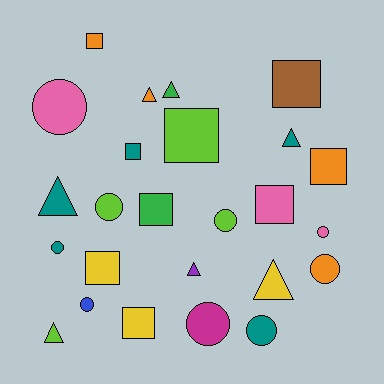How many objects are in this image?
There are 25 objects.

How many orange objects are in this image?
There are 4 orange objects.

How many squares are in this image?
There are 9 squares.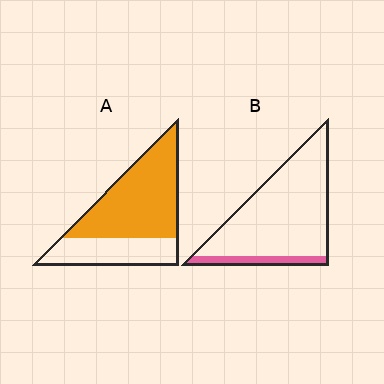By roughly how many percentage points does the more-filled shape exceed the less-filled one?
By roughly 55 percentage points (A over B).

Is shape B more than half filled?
No.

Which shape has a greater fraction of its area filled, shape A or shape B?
Shape A.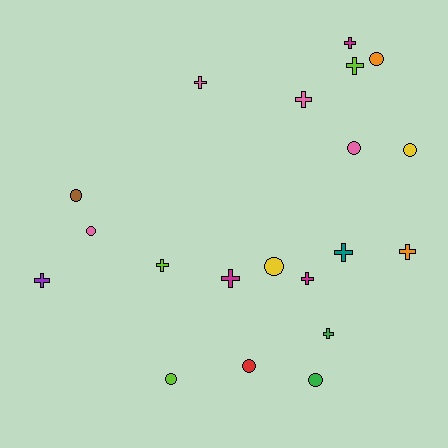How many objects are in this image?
There are 20 objects.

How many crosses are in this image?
There are 11 crosses.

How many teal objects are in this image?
There is 1 teal object.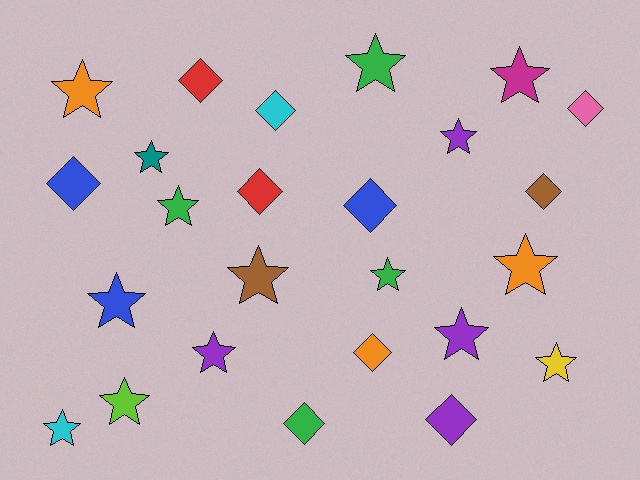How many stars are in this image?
There are 15 stars.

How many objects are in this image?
There are 25 objects.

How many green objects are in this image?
There are 4 green objects.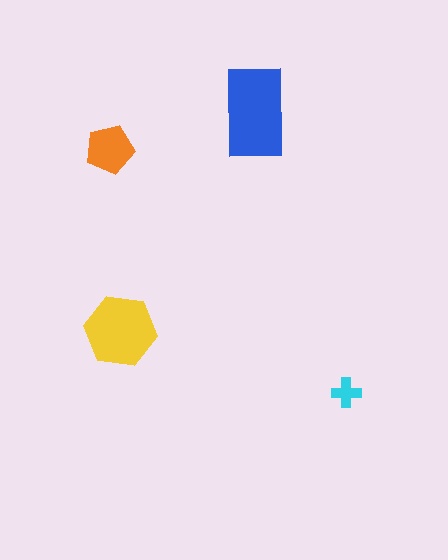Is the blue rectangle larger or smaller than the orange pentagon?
Larger.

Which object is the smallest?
The cyan cross.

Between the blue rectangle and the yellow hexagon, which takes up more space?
The blue rectangle.